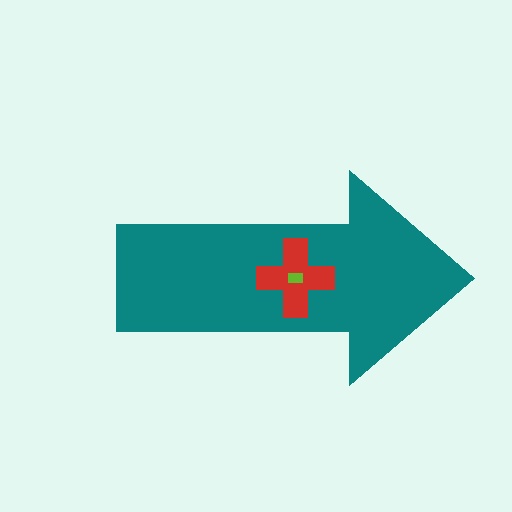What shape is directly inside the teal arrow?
The red cross.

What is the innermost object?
The lime rectangle.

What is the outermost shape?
The teal arrow.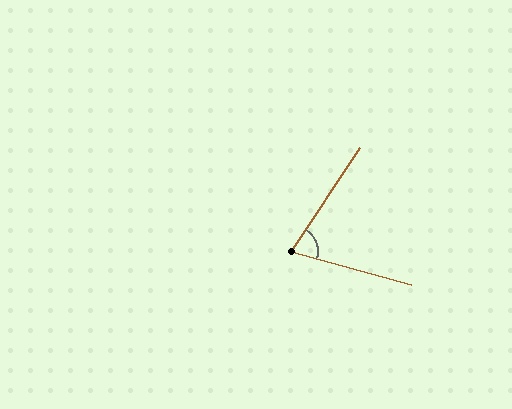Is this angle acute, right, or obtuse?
It is acute.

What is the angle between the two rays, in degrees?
Approximately 72 degrees.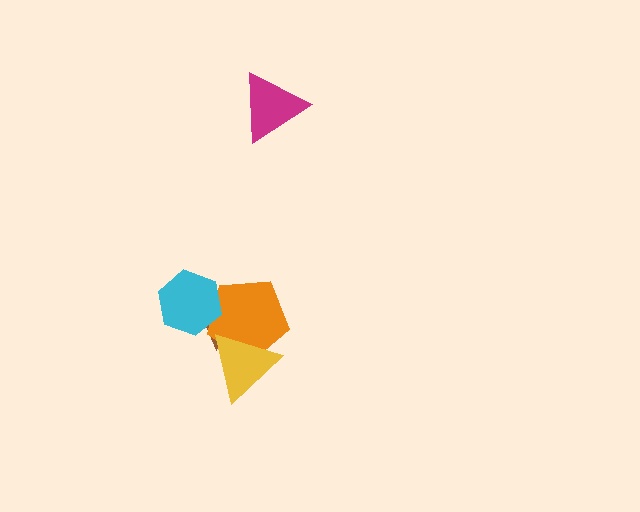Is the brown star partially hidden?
Yes, it is partially covered by another shape.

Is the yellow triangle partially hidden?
No, no other shape covers it.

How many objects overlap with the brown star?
3 objects overlap with the brown star.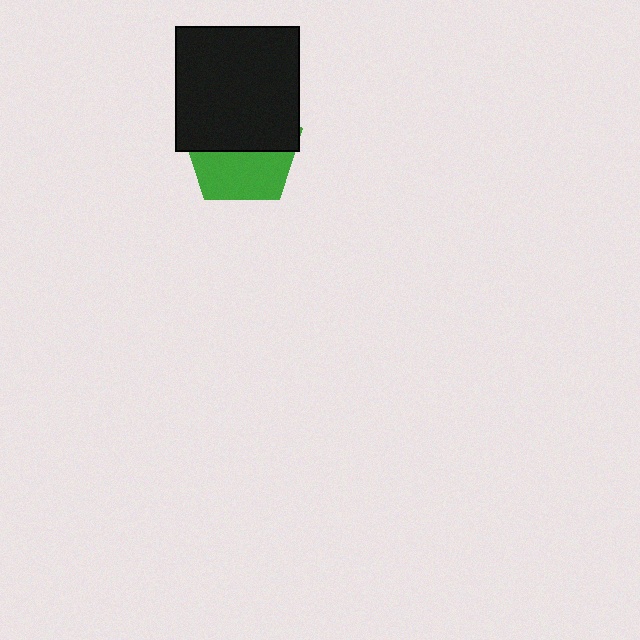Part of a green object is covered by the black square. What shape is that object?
It is a pentagon.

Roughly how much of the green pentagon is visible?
About half of it is visible (roughly 45%).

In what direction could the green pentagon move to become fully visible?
The green pentagon could move down. That would shift it out from behind the black square entirely.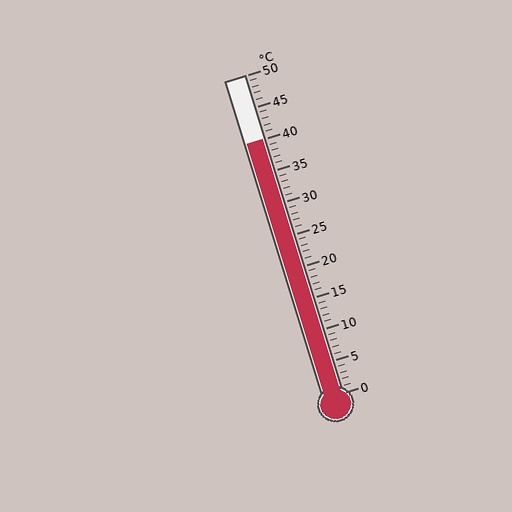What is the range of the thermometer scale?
The thermometer scale ranges from 0°C to 50°C.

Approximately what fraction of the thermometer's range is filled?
The thermometer is filled to approximately 80% of its range.